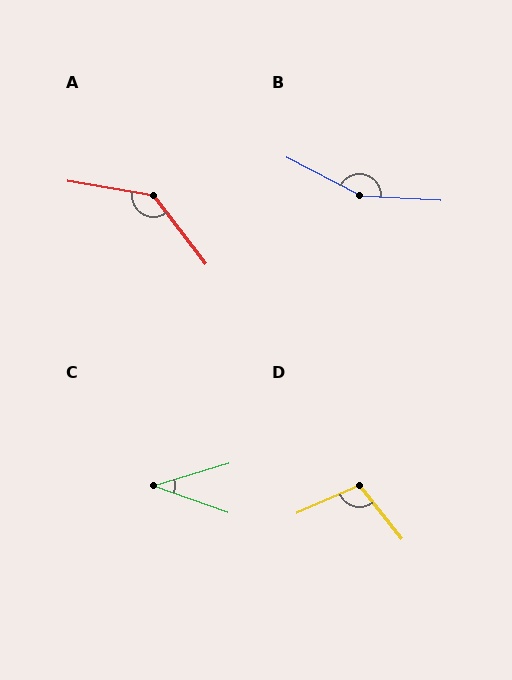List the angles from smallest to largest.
C (36°), D (104°), A (137°), B (156°).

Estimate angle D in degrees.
Approximately 104 degrees.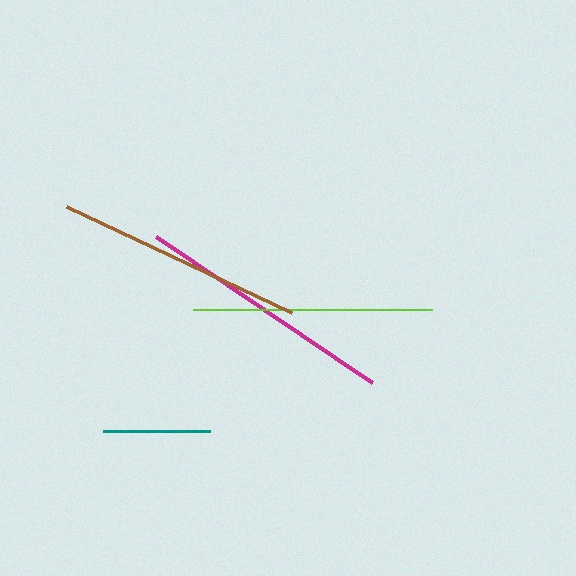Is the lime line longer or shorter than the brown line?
The brown line is longer than the lime line.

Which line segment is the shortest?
The teal line is the shortest at approximately 107 pixels.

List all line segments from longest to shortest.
From longest to shortest: magenta, brown, lime, teal.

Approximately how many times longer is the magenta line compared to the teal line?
The magenta line is approximately 2.4 times the length of the teal line.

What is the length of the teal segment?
The teal segment is approximately 107 pixels long.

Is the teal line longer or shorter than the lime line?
The lime line is longer than the teal line.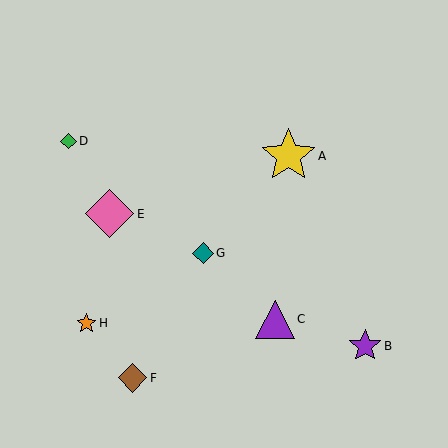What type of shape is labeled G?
Shape G is a teal diamond.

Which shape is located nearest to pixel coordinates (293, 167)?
The yellow star (labeled A) at (289, 156) is nearest to that location.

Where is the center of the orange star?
The center of the orange star is at (86, 323).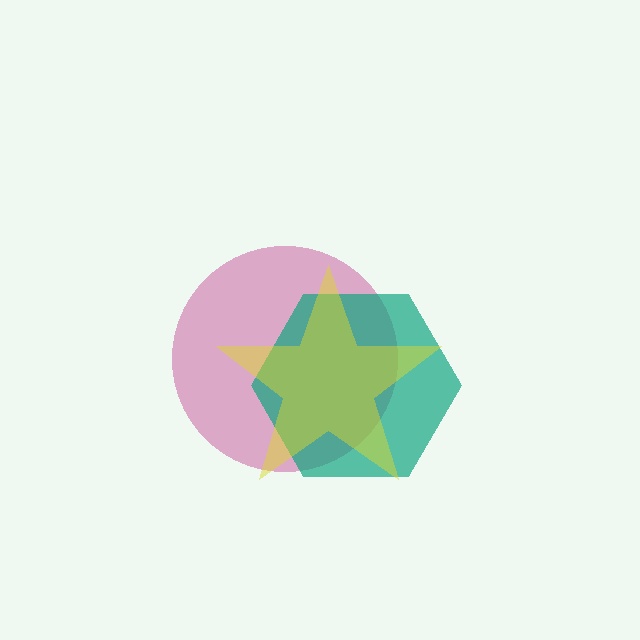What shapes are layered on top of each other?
The layered shapes are: a magenta circle, a teal hexagon, a yellow star.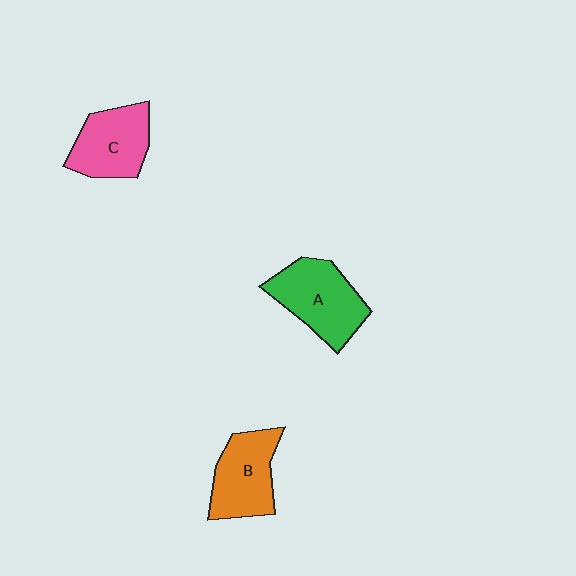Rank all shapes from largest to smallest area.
From largest to smallest: A (green), B (orange), C (pink).